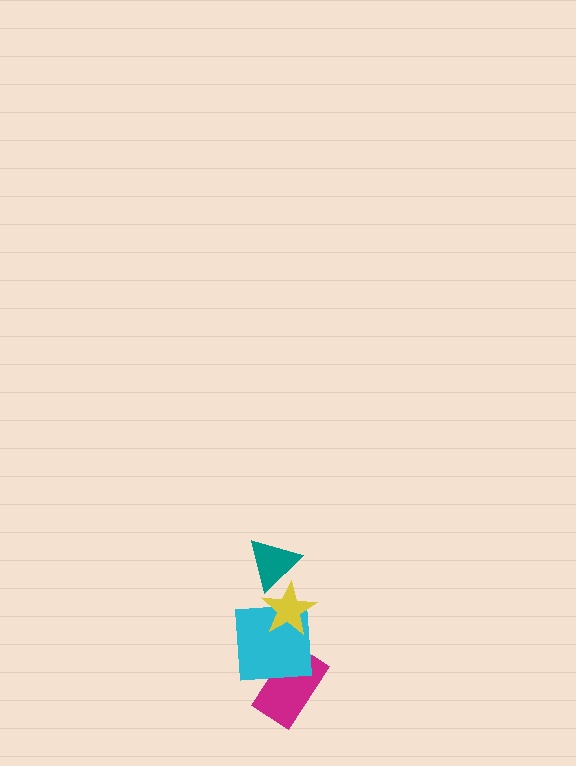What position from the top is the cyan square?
The cyan square is 3rd from the top.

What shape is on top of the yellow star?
The teal triangle is on top of the yellow star.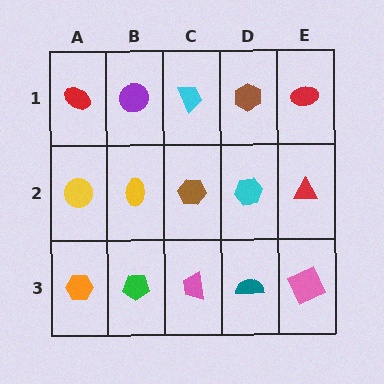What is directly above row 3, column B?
A yellow ellipse.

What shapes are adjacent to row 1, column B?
A yellow ellipse (row 2, column B), a red ellipse (row 1, column A), a cyan trapezoid (row 1, column C).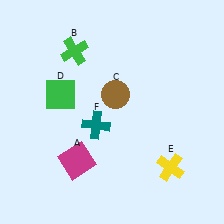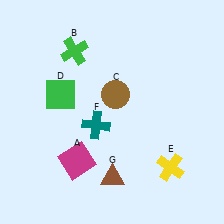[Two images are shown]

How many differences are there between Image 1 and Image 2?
There is 1 difference between the two images.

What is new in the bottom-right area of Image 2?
A brown triangle (G) was added in the bottom-right area of Image 2.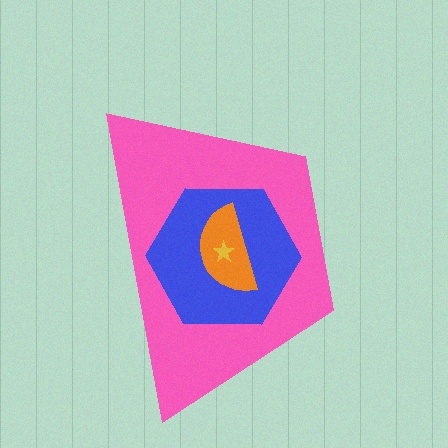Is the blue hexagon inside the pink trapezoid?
Yes.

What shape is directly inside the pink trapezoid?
The blue hexagon.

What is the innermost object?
The yellow star.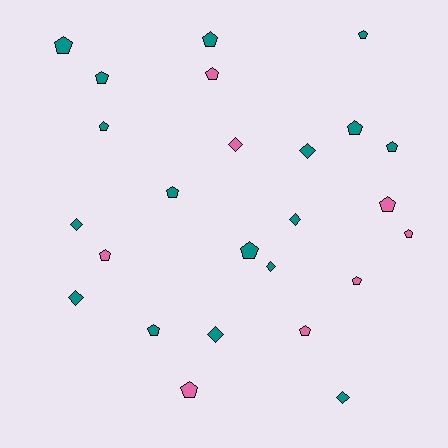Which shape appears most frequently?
Pentagon, with 17 objects.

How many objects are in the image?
There are 25 objects.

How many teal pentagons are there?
There are 10 teal pentagons.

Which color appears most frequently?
Teal, with 17 objects.